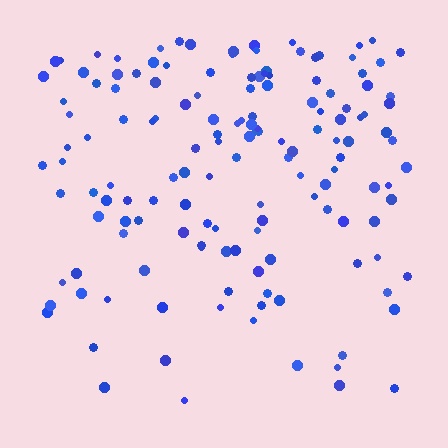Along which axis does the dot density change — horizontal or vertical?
Vertical.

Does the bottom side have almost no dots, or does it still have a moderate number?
Still a moderate number, just noticeably fewer than the top.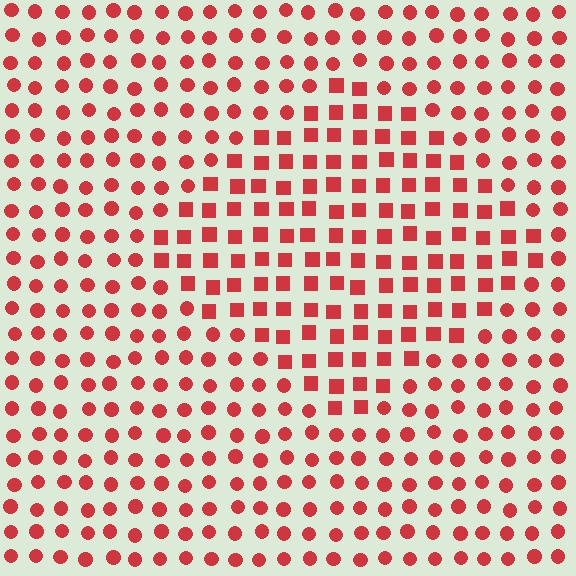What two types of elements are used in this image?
The image uses squares inside the diamond region and circles outside it.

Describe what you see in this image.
The image is filled with small red elements arranged in a uniform grid. A diamond-shaped region contains squares, while the surrounding area contains circles. The boundary is defined purely by the change in element shape.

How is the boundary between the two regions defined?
The boundary is defined by a change in element shape: squares inside vs. circles outside. All elements share the same color and spacing.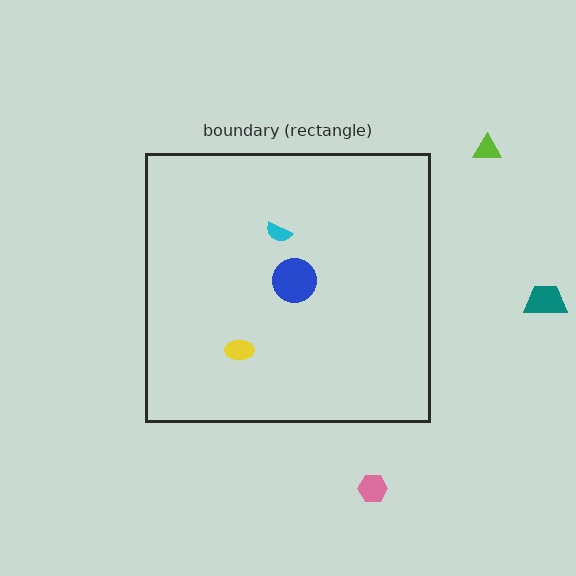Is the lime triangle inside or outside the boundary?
Outside.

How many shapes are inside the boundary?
3 inside, 3 outside.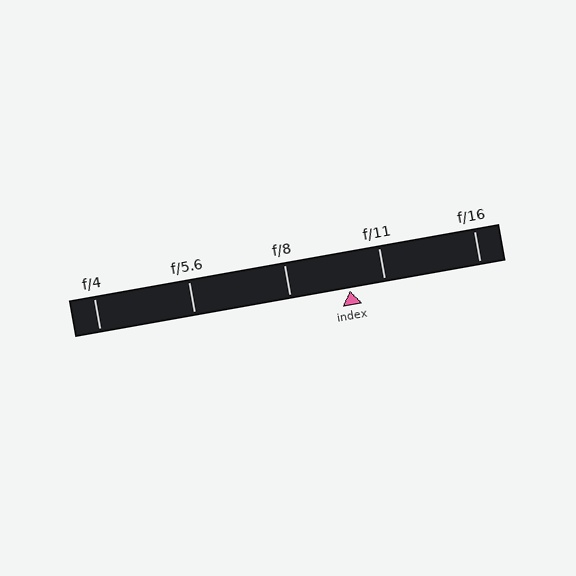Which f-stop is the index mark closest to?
The index mark is closest to f/11.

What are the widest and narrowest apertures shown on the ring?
The widest aperture shown is f/4 and the narrowest is f/16.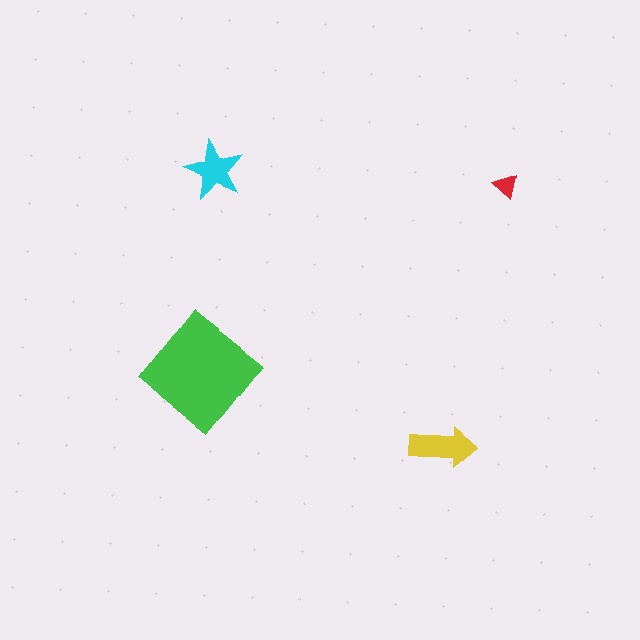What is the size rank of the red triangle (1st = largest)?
4th.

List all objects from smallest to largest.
The red triangle, the cyan star, the yellow arrow, the green diamond.